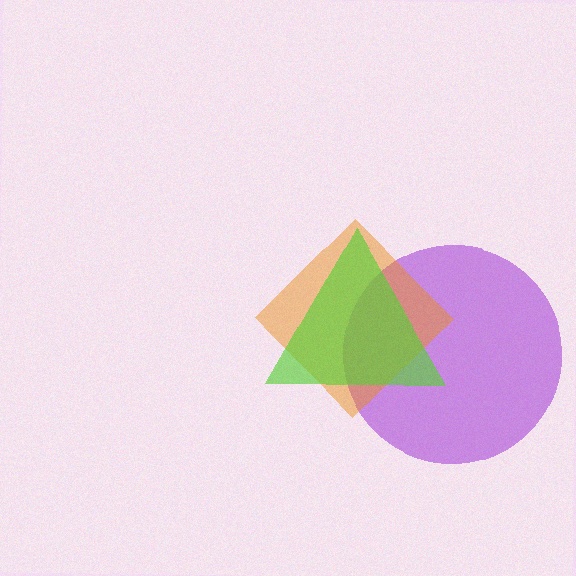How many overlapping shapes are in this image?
There are 3 overlapping shapes in the image.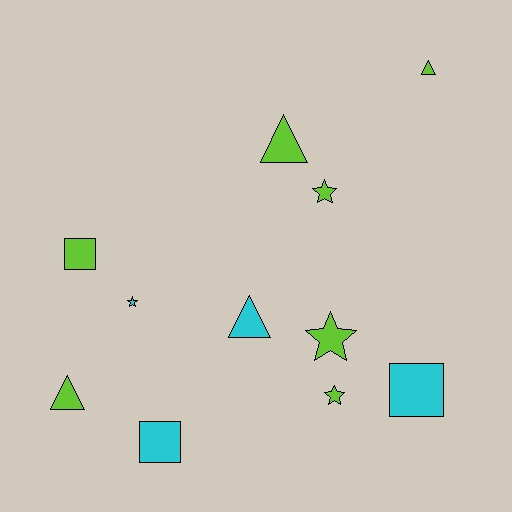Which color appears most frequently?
Lime, with 7 objects.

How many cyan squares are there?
There are 2 cyan squares.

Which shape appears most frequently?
Triangle, with 4 objects.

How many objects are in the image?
There are 11 objects.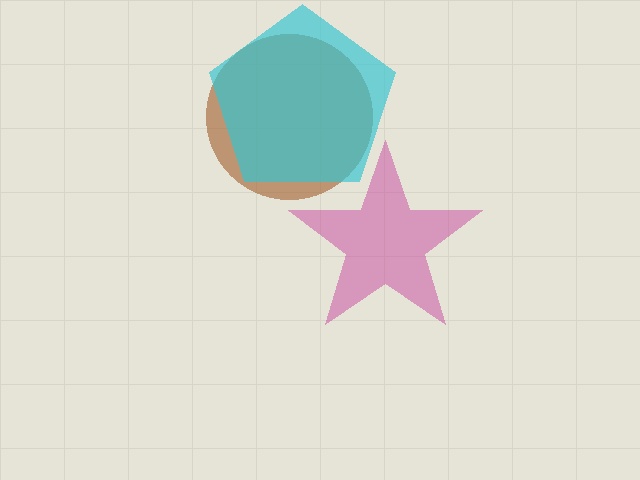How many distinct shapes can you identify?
There are 3 distinct shapes: a brown circle, a cyan pentagon, a magenta star.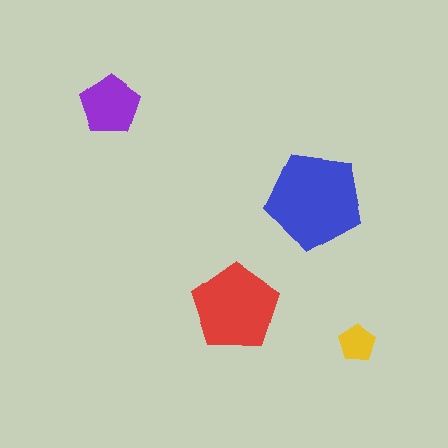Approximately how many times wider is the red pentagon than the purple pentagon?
About 1.5 times wider.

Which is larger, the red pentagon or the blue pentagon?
The blue one.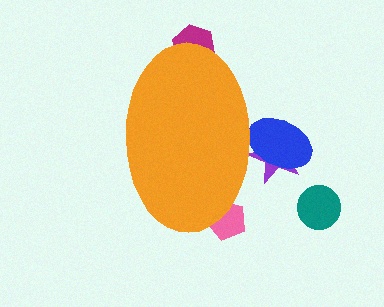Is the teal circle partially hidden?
No, the teal circle is fully visible.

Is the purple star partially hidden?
Yes, the purple star is partially hidden behind the orange ellipse.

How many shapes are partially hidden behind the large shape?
4 shapes are partially hidden.